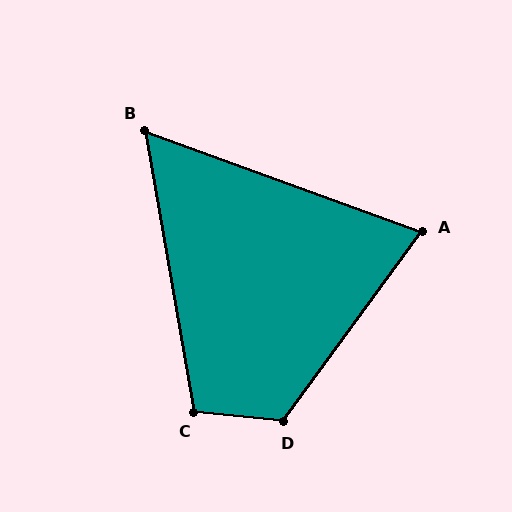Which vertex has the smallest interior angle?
B, at approximately 60 degrees.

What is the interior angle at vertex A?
Approximately 74 degrees (acute).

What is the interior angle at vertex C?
Approximately 106 degrees (obtuse).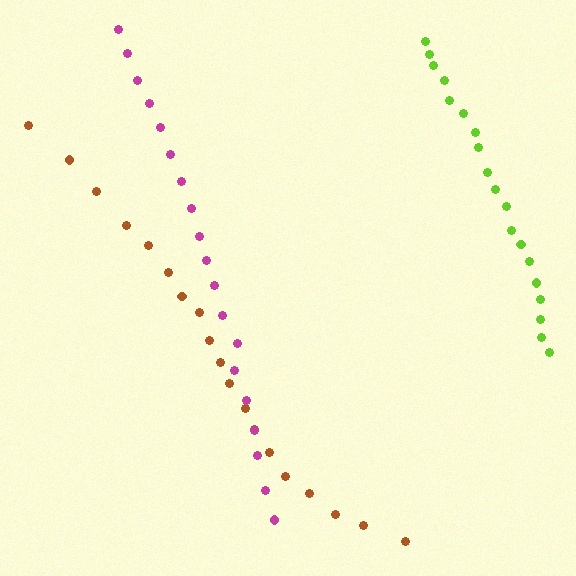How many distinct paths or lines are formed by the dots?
There are 3 distinct paths.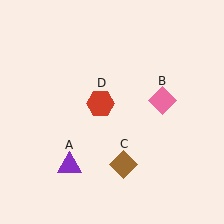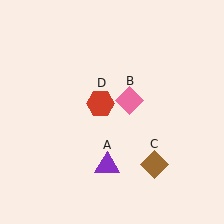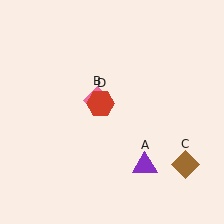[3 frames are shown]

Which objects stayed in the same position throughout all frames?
Red hexagon (object D) remained stationary.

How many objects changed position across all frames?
3 objects changed position: purple triangle (object A), pink diamond (object B), brown diamond (object C).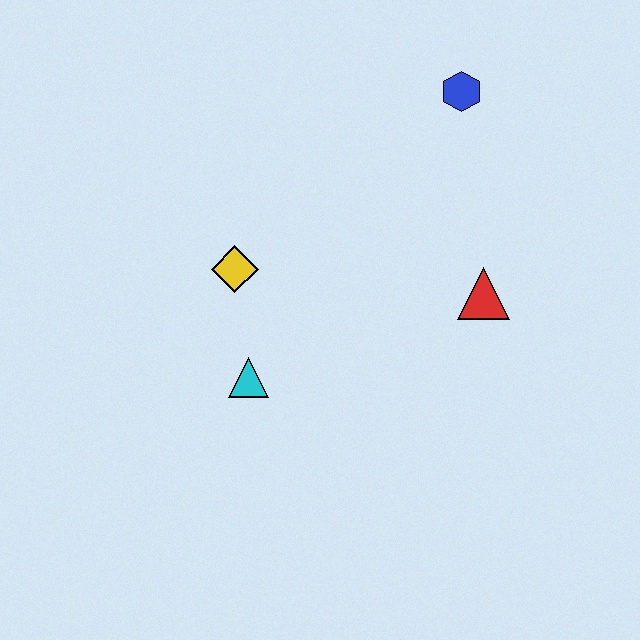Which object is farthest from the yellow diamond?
The blue hexagon is farthest from the yellow diamond.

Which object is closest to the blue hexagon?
The red triangle is closest to the blue hexagon.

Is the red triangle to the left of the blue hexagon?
No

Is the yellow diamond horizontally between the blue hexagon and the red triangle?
No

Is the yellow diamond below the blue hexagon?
Yes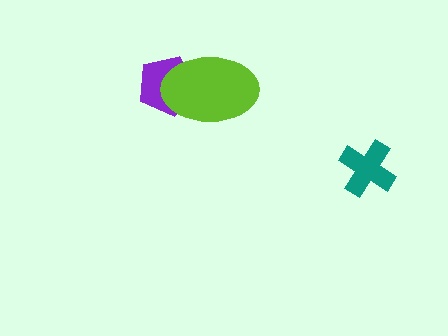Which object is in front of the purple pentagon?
The lime ellipse is in front of the purple pentagon.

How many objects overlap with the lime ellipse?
1 object overlaps with the lime ellipse.